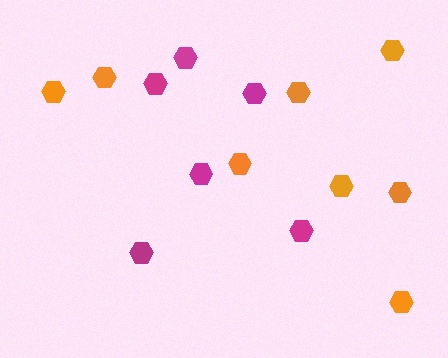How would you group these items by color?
There are 2 groups: one group of magenta hexagons (6) and one group of orange hexagons (8).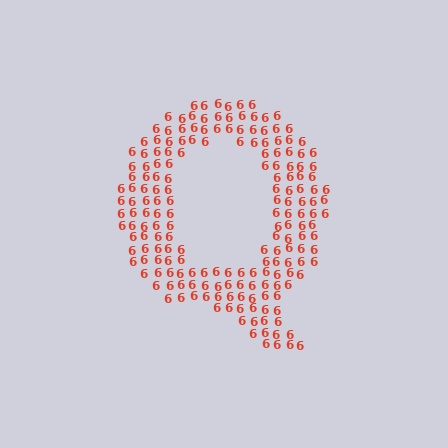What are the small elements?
The small elements are digit 6's.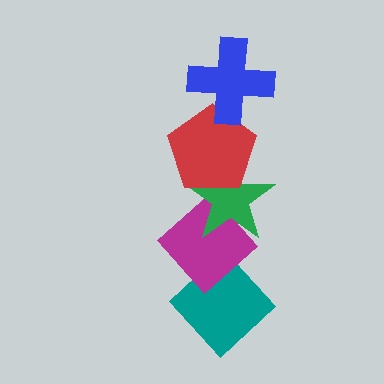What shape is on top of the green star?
The red pentagon is on top of the green star.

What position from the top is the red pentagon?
The red pentagon is 2nd from the top.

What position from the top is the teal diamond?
The teal diamond is 5th from the top.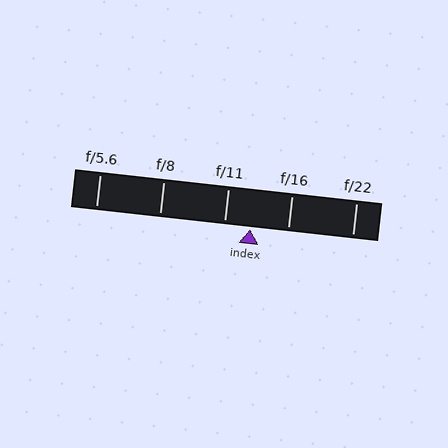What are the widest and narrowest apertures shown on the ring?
The widest aperture shown is f/5.6 and the narrowest is f/22.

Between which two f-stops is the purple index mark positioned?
The index mark is between f/11 and f/16.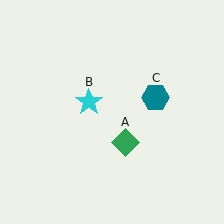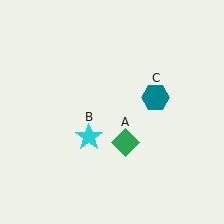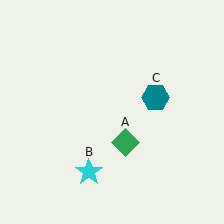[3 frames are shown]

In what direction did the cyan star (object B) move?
The cyan star (object B) moved down.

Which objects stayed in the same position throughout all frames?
Green diamond (object A) and teal hexagon (object C) remained stationary.